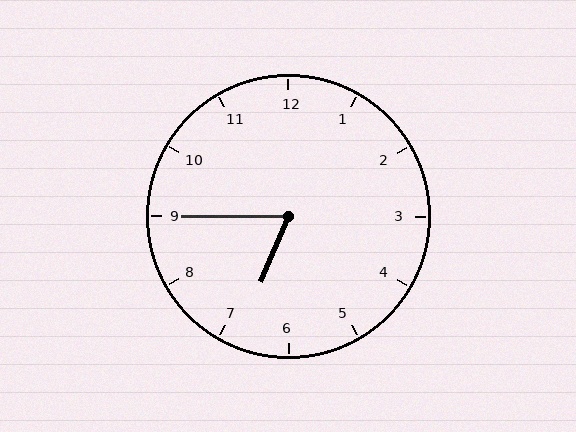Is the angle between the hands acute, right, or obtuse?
It is acute.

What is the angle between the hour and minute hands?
Approximately 68 degrees.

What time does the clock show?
6:45.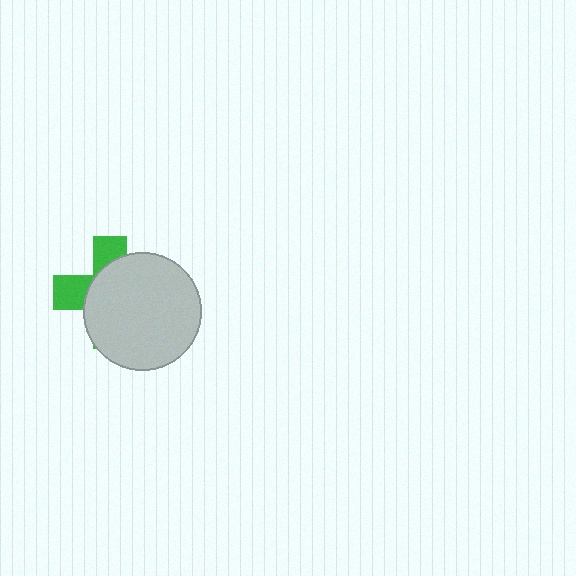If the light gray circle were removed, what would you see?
You would see the complete green cross.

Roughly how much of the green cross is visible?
A small part of it is visible (roughly 32%).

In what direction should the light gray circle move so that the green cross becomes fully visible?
The light gray circle should move toward the lower-right. That is the shortest direction to clear the overlap and leave the green cross fully visible.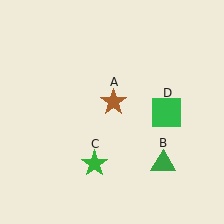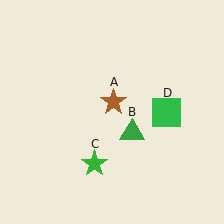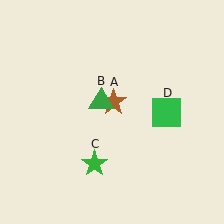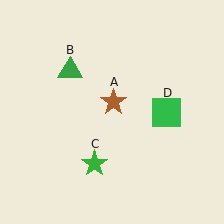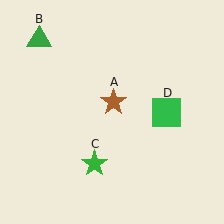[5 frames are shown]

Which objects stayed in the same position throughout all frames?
Brown star (object A) and green star (object C) and green square (object D) remained stationary.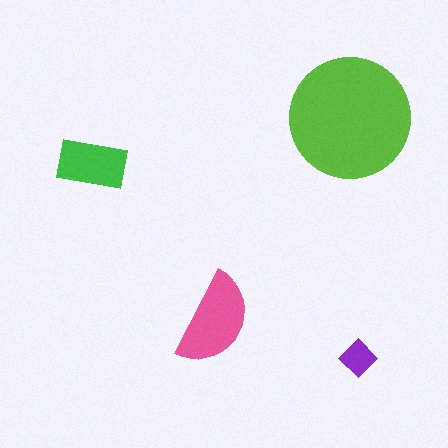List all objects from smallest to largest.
The purple diamond, the green rectangle, the pink semicircle, the lime circle.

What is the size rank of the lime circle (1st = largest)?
1st.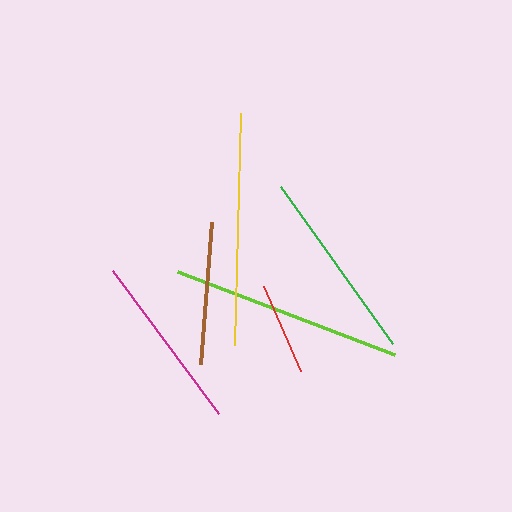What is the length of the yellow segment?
The yellow segment is approximately 232 pixels long.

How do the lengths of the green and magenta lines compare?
The green and magenta lines are approximately the same length.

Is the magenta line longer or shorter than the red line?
The magenta line is longer than the red line.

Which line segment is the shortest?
The red line is the shortest at approximately 94 pixels.